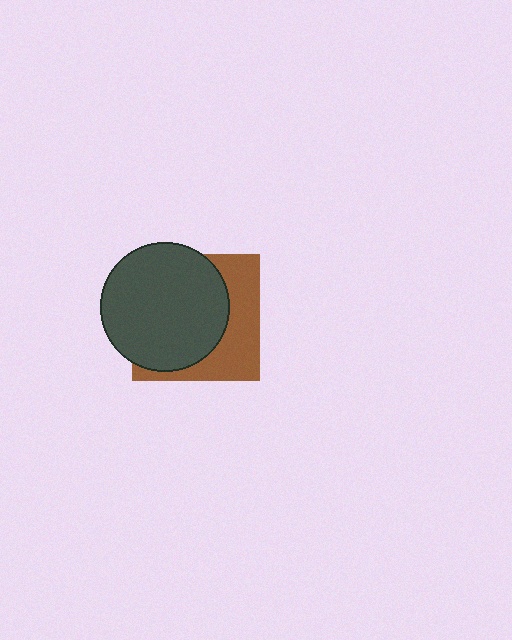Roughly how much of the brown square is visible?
A small part of it is visible (roughly 38%).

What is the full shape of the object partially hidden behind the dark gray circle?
The partially hidden object is a brown square.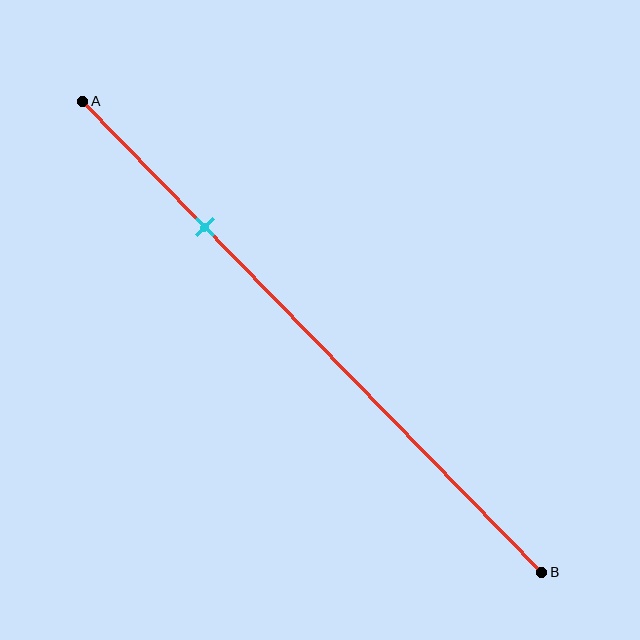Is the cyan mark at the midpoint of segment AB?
No, the mark is at about 25% from A, not at the 50% midpoint.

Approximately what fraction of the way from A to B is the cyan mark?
The cyan mark is approximately 25% of the way from A to B.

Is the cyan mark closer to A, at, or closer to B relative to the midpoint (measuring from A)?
The cyan mark is closer to point A than the midpoint of segment AB.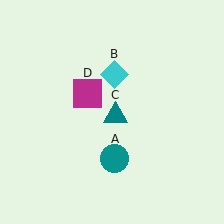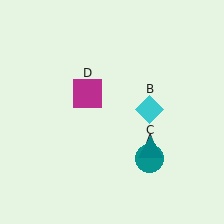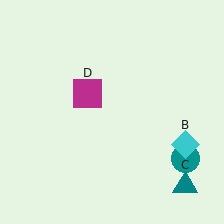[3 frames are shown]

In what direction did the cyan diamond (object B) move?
The cyan diamond (object B) moved down and to the right.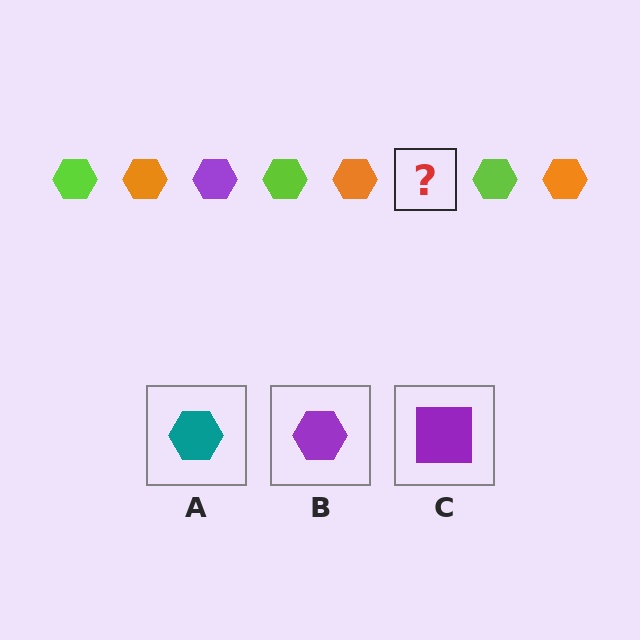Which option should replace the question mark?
Option B.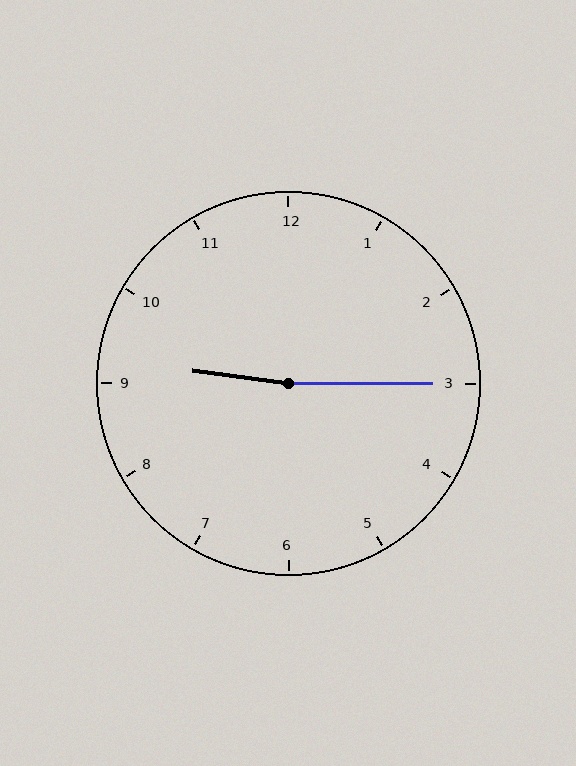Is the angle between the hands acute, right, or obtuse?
It is obtuse.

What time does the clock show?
9:15.